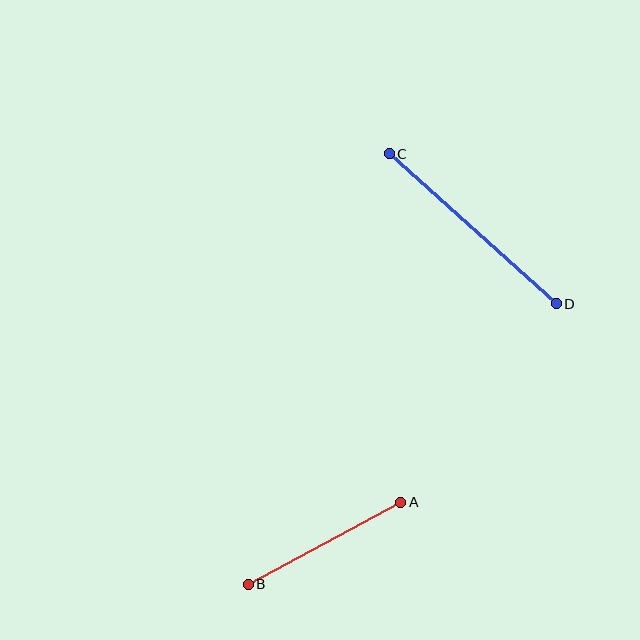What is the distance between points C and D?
The distance is approximately 224 pixels.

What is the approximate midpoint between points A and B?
The midpoint is at approximately (325, 543) pixels.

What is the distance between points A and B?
The distance is approximately 173 pixels.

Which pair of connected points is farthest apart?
Points C and D are farthest apart.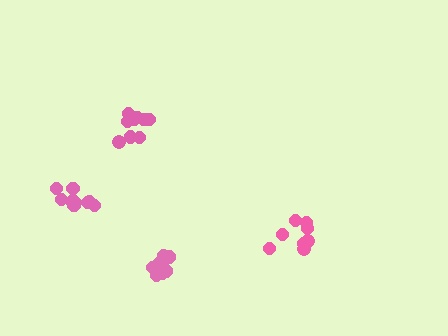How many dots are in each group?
Group 1: 10 dots, Group 2: 10 dots, Group 3: 8 dots, Group 4: 9 dots (37 total).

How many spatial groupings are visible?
There are 4 spatial groupings.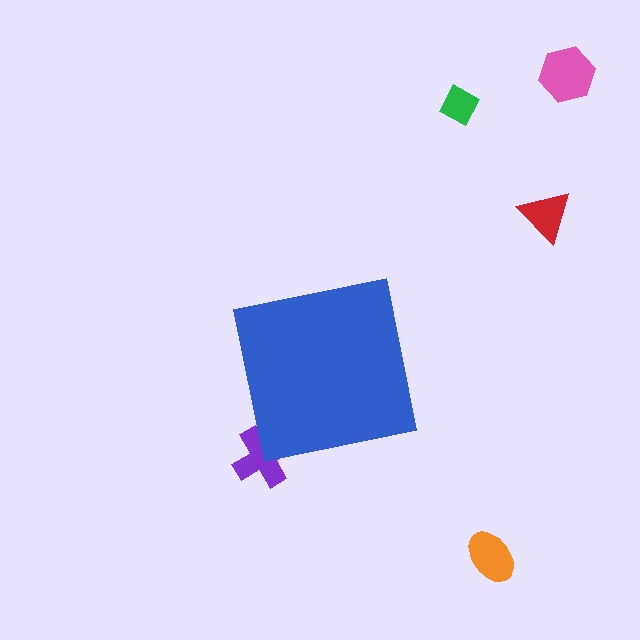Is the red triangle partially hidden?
No, the red triangle is fully visible.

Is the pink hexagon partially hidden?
No, the pink hexagon is fully visible.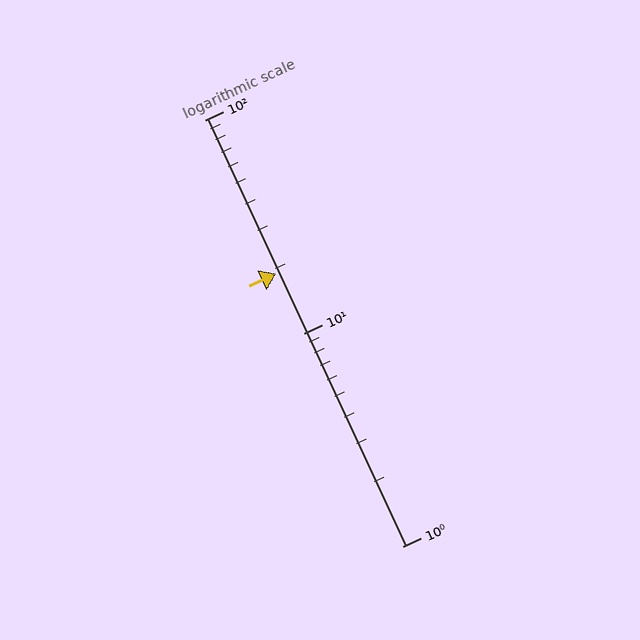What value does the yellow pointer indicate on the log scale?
The pointer indicates approximately 19.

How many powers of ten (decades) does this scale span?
The scale spans 2 decades, from 1 to 100.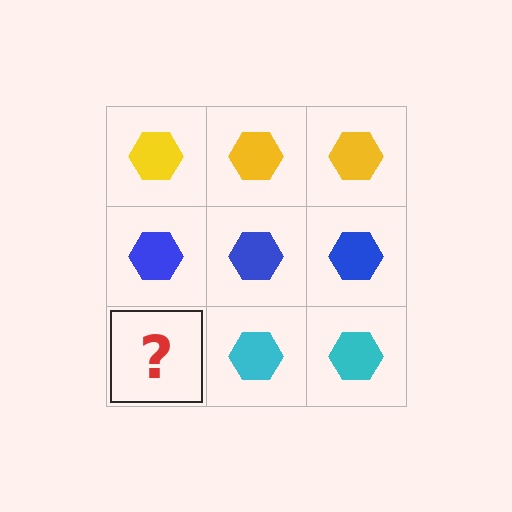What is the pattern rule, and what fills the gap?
The rule is that each row has a consistent color. The gap should be filled with a cyan hexagon.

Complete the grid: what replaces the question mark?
The question mark should be replaced with a cyan hexagon.